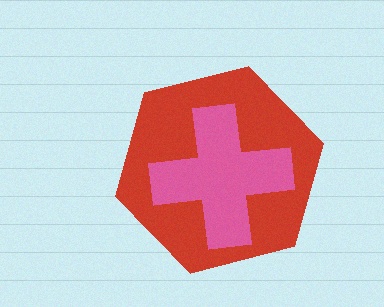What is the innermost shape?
The pink cross.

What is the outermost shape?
The red hexagon.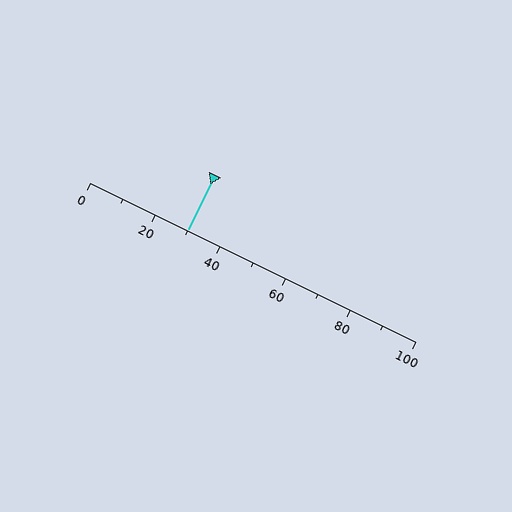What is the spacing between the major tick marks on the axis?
The major ticks are spaced 20 apart.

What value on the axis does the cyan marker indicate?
The marker indicates approximately 30.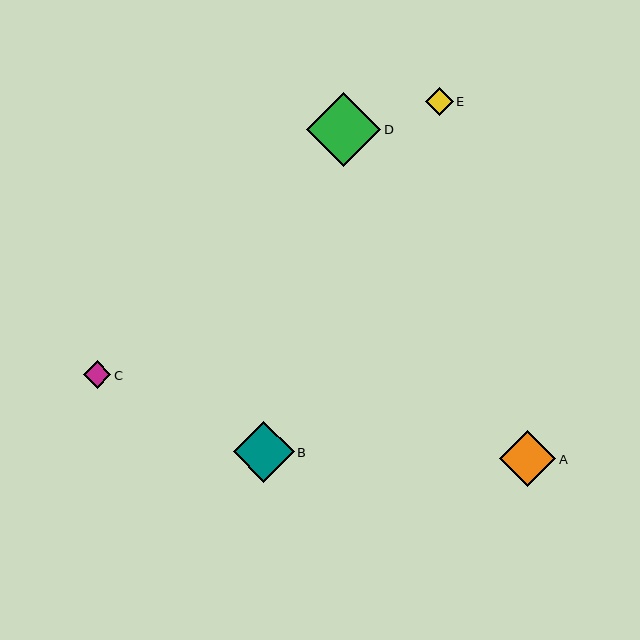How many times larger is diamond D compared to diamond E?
Diamond D is approximately 2.7 times the size of diamond E.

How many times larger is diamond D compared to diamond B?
Diamond D is approximately 1.2 times the size of diamond B.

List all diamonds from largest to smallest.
From largest to smallest: D, B, A, E, C.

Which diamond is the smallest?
Diamond C is the smallest with a size of approximately 27 pixels.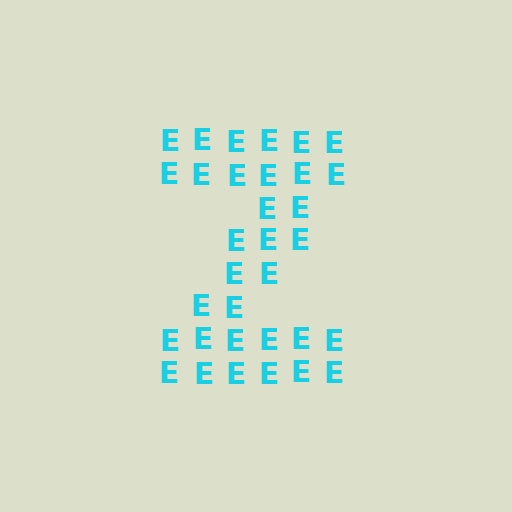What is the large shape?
The large shape is the letter Z.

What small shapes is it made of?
It is made of small letter E's.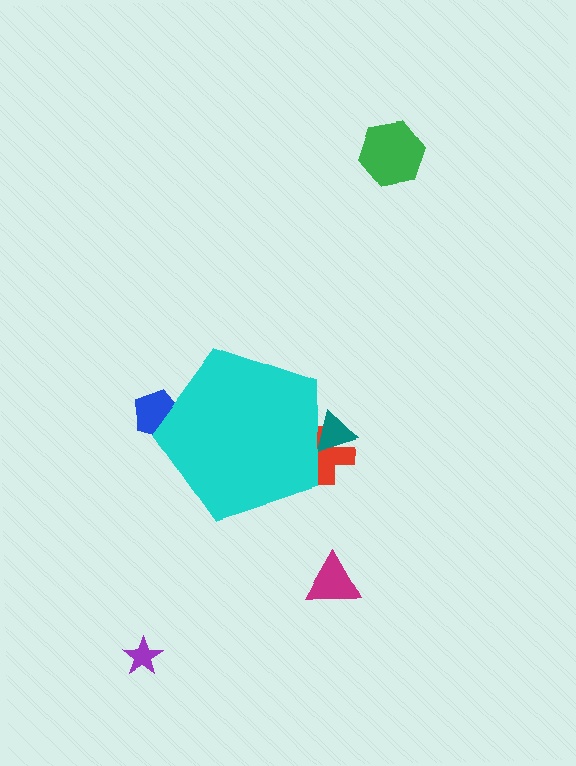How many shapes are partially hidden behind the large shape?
3 shapes are partially hidden.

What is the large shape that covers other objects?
A cyan pentagon.